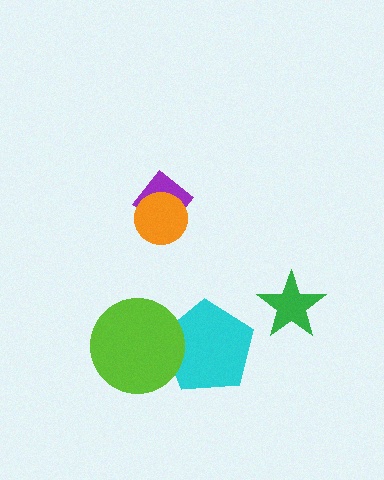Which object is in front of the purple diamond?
The orange circle is in front of the purple diamond.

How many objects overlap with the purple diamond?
1 object overlaps with the purple diamond.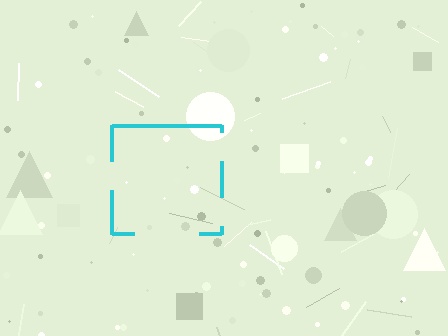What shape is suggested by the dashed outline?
The dashed outline suggests a square.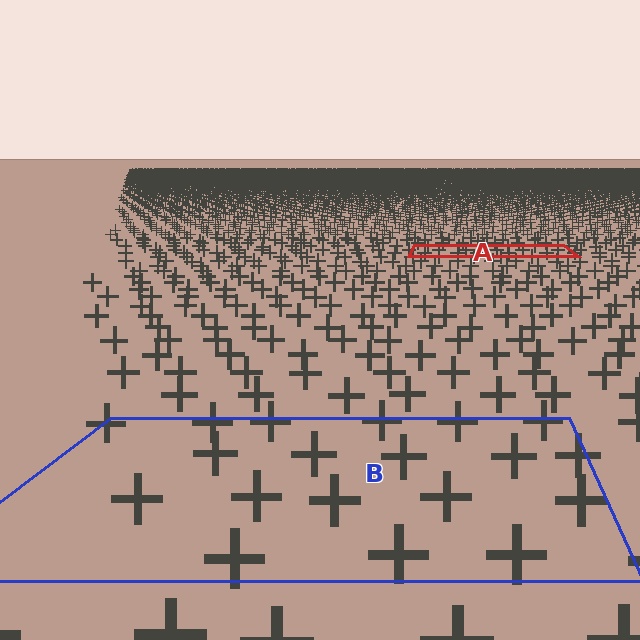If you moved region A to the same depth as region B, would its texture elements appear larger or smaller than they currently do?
They would appear larger. At a closer depth, the same texture elements are projected at a bigger on-screen size.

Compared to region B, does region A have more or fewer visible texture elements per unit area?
Region A has more texture elements per unit area — they are packed more densely because it is farther away.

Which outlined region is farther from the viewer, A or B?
Region A is farther from the viewer — the texture elements inside it appear smaller and more densely packed.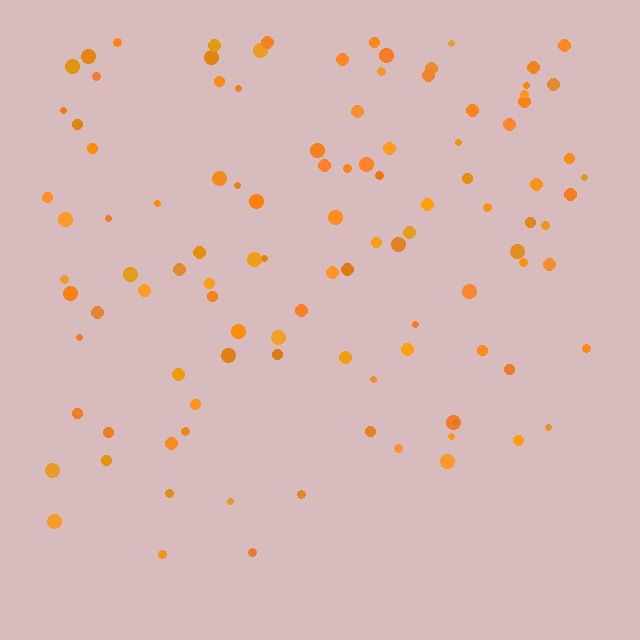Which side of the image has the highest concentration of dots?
The top.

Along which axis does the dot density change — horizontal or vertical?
Vertical.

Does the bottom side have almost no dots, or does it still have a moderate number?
Still a moderate number, just noticeably fewer than the top.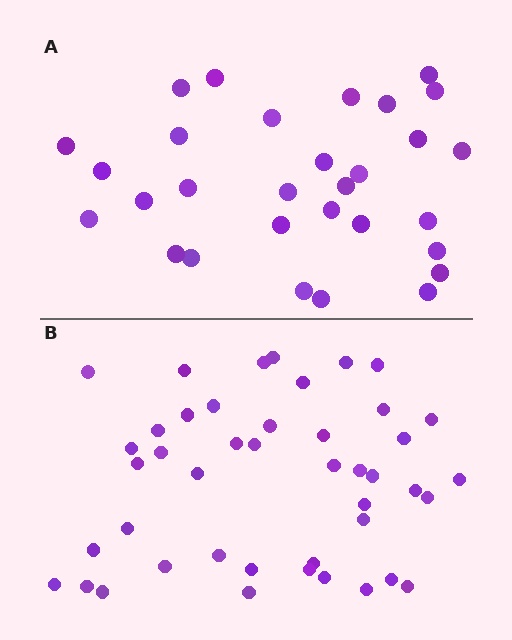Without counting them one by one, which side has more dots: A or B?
Region B (the bottom region) has more dots.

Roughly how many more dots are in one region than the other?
Region B has approximately 15 more dots than region A.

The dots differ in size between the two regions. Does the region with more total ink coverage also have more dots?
No. Region A has more total ink coverage because its dots are larger, but region B actually contains more individual dots. Total area can be misleading — the number of items is what matters here.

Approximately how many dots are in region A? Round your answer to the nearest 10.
About 30 dots.